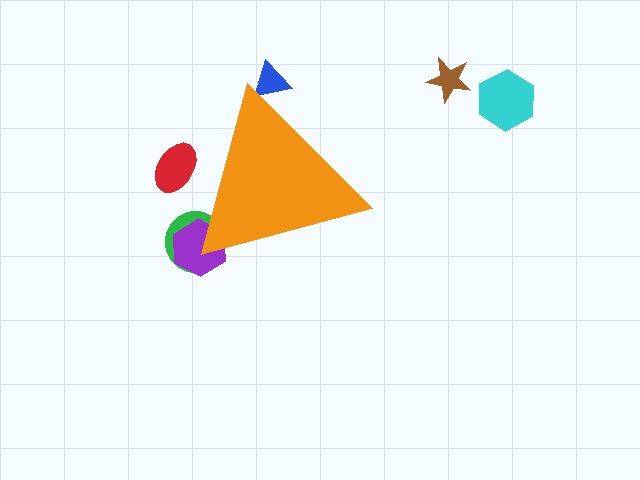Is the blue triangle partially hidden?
Yes, the blue triangle is partially hidden behind the orange triangle.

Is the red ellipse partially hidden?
Yes, the red ellipse is partially hidden behind the orange triangle.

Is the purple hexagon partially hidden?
Yes, the purple hexagon is partially hidden behind the orange triangle.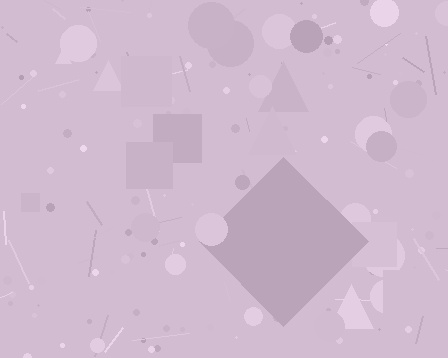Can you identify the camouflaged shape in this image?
The camouflaged shape is a diamond.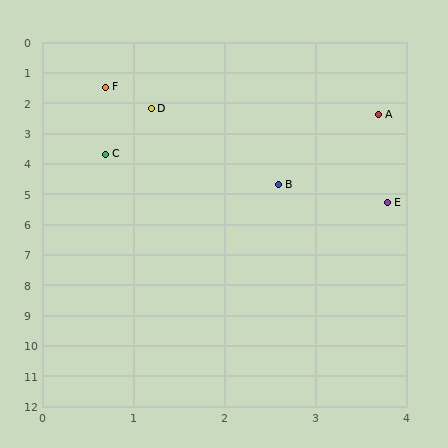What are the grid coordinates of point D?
Point D is at approximately (1.2, 2.2).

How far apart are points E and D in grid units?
Points E and D are about 4.0 grid units apart.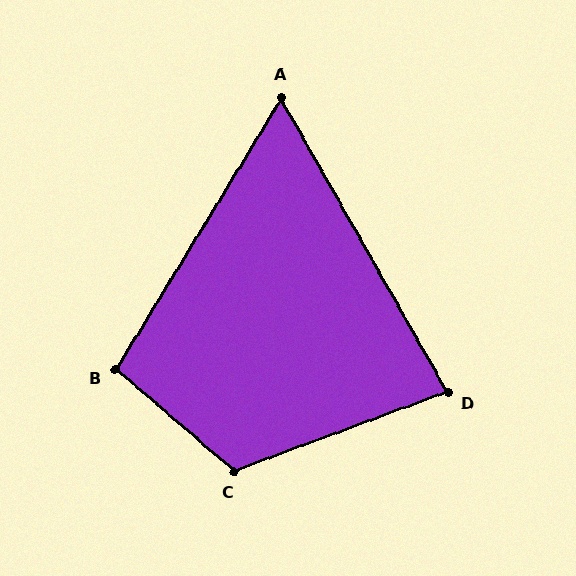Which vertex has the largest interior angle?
C, at approximately 119 degrees.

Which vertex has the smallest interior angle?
A, at approximately 61 degrees.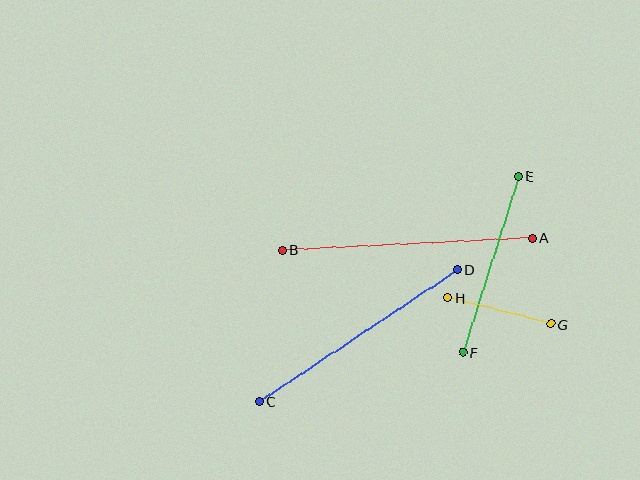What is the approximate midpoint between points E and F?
The midpoint is at approximately (490, 264) pixels.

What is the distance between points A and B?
The distance is approximately 251 pixels.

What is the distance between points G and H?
The distance is approximately 106 pixels.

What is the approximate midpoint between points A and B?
The midpoint is at approximately (407, 244) pixels.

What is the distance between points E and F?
The distance is approximately 184 pixels.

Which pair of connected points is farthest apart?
Points A and B are farthest apart.